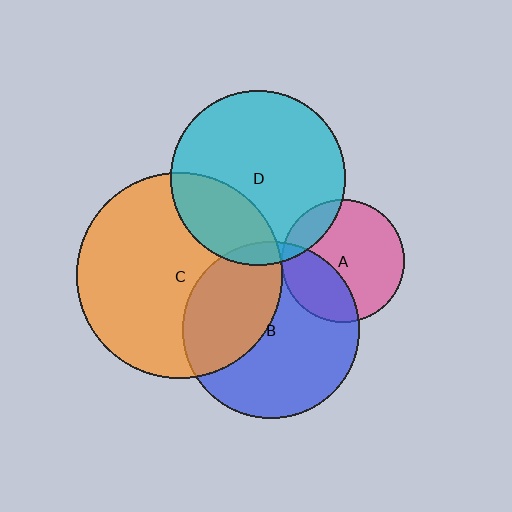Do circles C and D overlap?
Yes.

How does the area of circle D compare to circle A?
Approximately 2.0 times.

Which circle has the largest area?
Circle C (orange).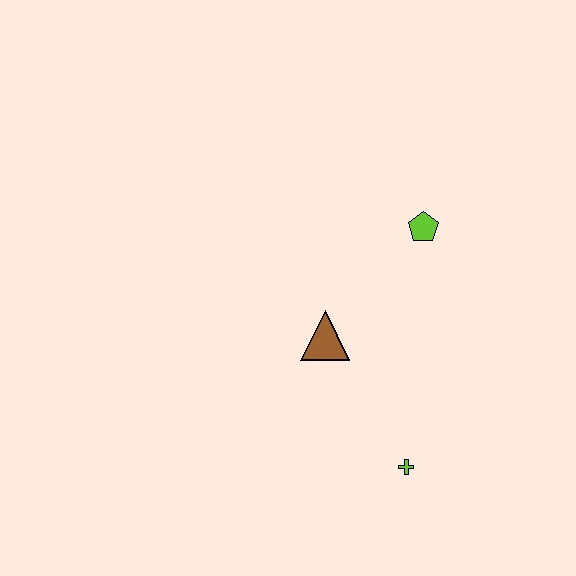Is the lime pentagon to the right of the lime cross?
Yes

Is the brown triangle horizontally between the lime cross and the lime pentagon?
No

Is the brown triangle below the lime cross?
No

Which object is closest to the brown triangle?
The lime pentagon is closest to the brown triangle.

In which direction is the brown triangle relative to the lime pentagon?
The brown triangle is below the lime pentagon.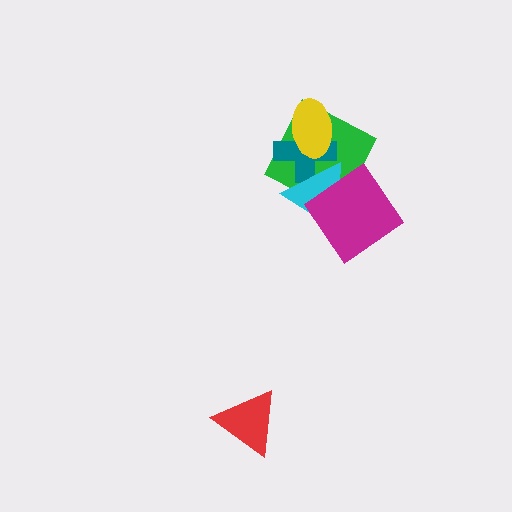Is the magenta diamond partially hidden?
No, no other shape covers it.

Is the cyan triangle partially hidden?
Yes, it is partially covered by another shape.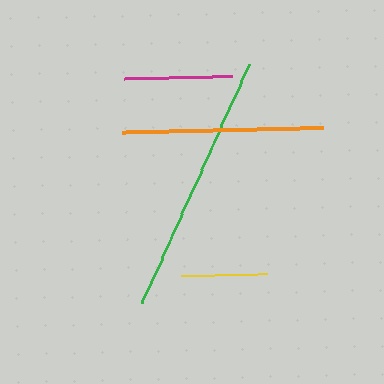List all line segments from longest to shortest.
From longest to shortest: green, orange, magenta, yellow.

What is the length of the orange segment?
The orange segment is approximately 201 pixels long.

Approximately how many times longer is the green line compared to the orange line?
The green line is approximately 1.3 times the length of the orange line.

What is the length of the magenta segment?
The magenta segment is approximately 108 pixels long.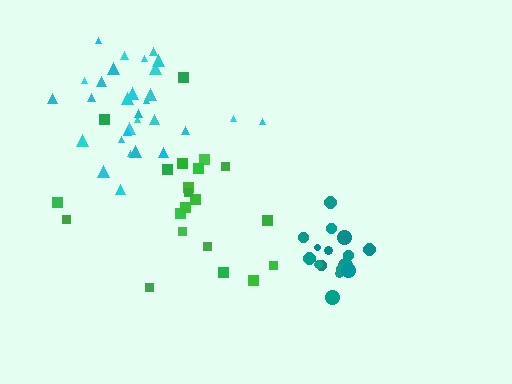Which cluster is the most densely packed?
Teal.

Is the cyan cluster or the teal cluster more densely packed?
Teal.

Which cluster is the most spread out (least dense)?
Green.